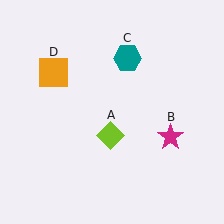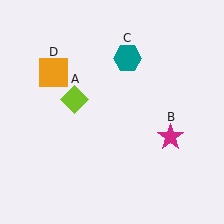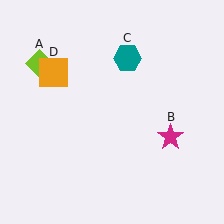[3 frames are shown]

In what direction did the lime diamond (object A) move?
The lime diamond (object A) moved up and to the left.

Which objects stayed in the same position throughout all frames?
Magenta star (object B) and teal hexagon (object C) and orange square (object D) remained stationary.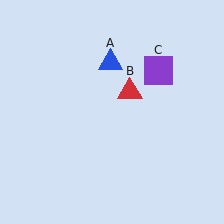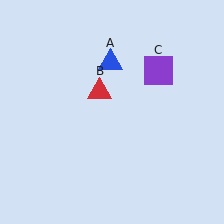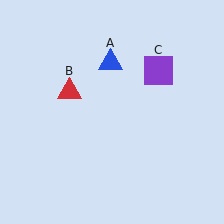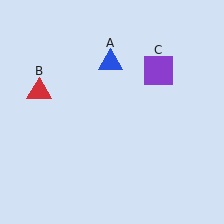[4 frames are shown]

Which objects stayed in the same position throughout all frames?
Blue triangle (object A) and purple square (object C) remained stationary.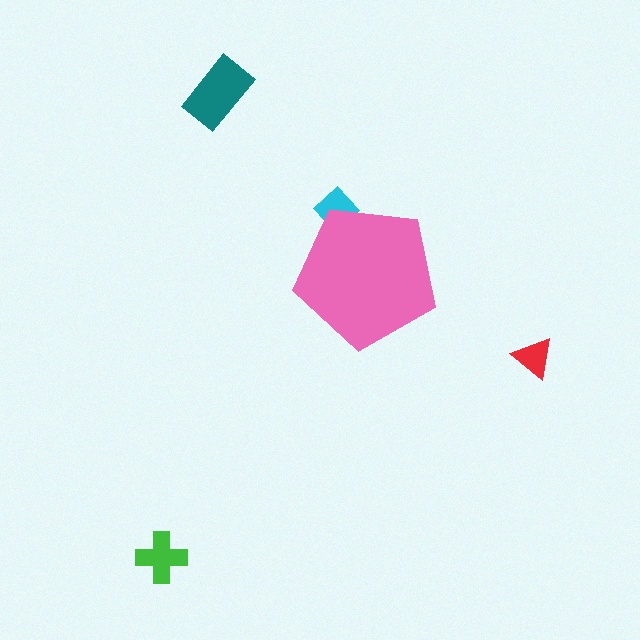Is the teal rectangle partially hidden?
No, the teal rectangle is fully visible.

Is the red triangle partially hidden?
No, the red triangle is fully visible.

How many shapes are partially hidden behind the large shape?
1 shape is partially hidden.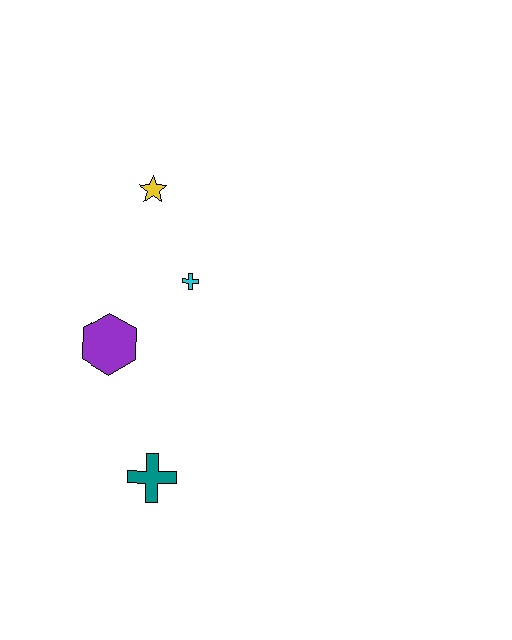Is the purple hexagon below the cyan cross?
Yes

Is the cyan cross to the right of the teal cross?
Yes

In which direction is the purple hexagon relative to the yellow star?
The purple hexagon is below the yellow star.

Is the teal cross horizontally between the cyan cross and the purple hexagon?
Yes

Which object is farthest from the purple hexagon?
The yellow star is farthest from the purple hexagon.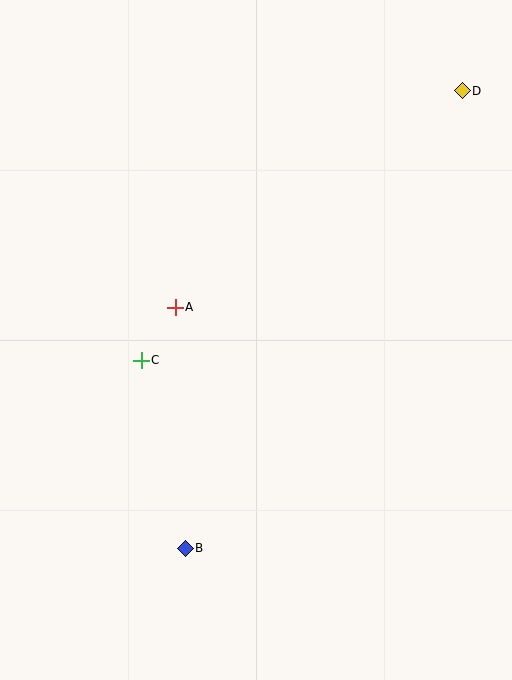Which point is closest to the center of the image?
Point A at (175, 307) is closest to the center.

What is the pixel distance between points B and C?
The distance between B and C is 193 pixels.